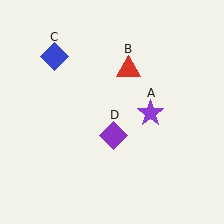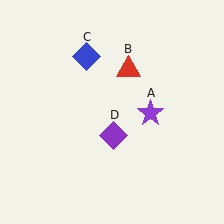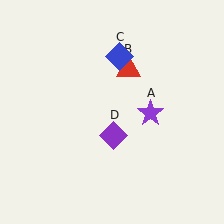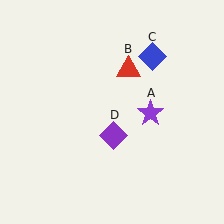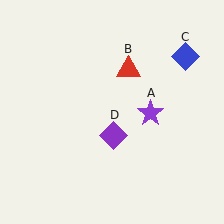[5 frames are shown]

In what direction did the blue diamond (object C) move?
The blue diamond (object C) moved right.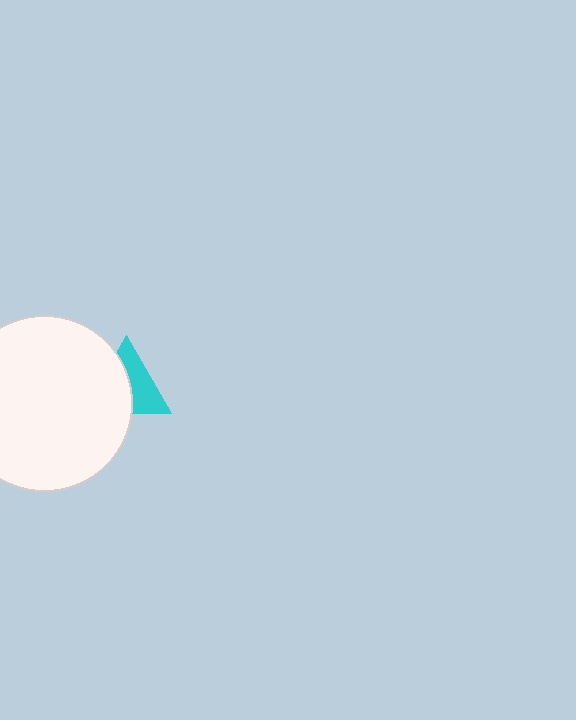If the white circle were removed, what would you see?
You would see the complete cyan triangle.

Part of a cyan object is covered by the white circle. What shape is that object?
It is a triangle.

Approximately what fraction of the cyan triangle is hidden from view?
Roughly 52% of the cyan triangle is hidden behind the white circle.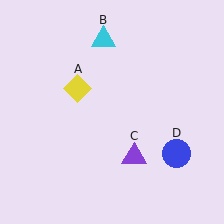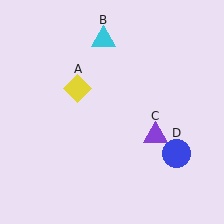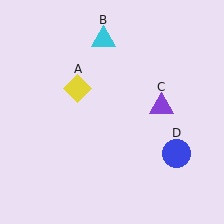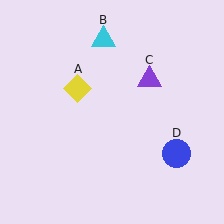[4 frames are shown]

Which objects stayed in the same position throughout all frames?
Yellow diamond (object A) and cyan triangle (object B) and blue circle (object D) remained stationary.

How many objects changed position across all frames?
1 object changed position: purple triangle (object C).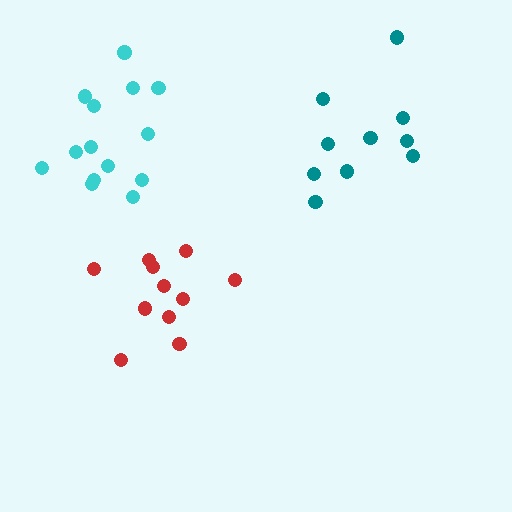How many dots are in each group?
Group 1: 14 dots, Group 2: 11 dots, Group 3: 10 dots (35 total).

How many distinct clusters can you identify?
There are 3 distinct clusters.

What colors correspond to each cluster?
The clusters are colored: cyan, red, teal.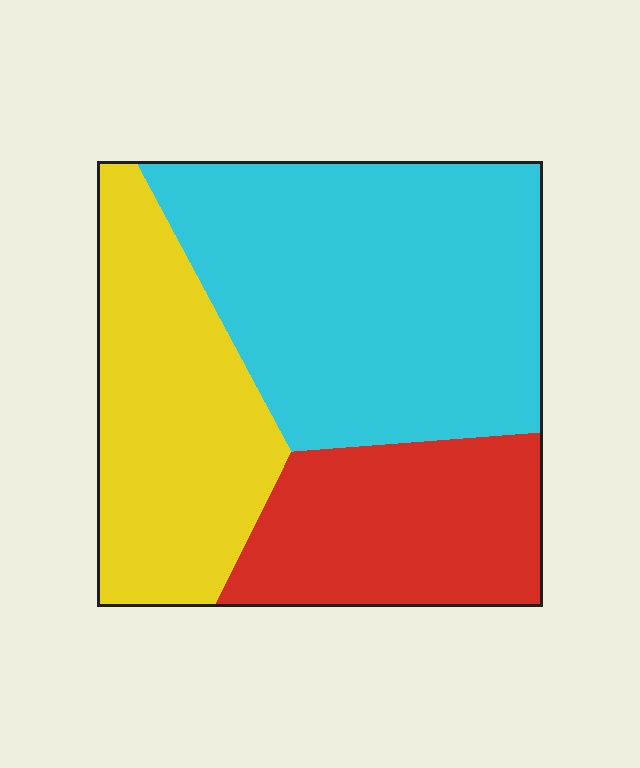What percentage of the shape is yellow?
Yellow takes up between a sixth and a third of the shape.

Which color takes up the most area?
Cyan, at roughly 45%.